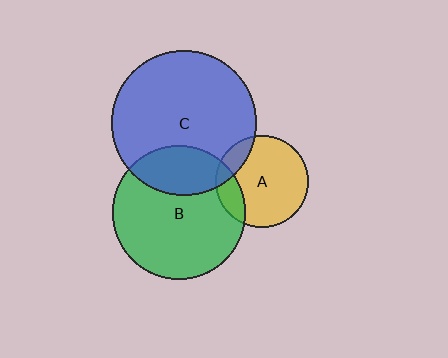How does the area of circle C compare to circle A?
Approximately 2.4 times.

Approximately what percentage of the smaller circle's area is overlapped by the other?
Approximately 25%.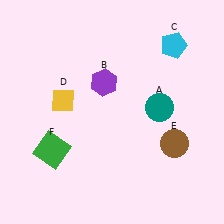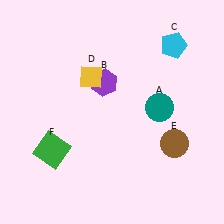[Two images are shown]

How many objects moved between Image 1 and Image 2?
1 object moved between the two images.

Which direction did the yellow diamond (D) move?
The yellow diamond (D) moved right.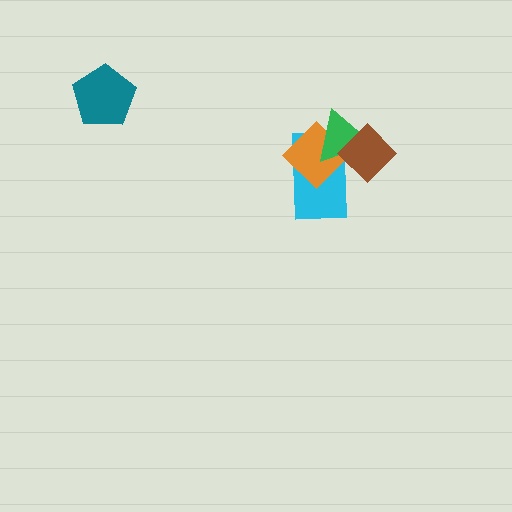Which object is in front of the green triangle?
The brown diamond is in front of the green triangle.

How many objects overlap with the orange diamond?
3 objects overlap with the orange diamond.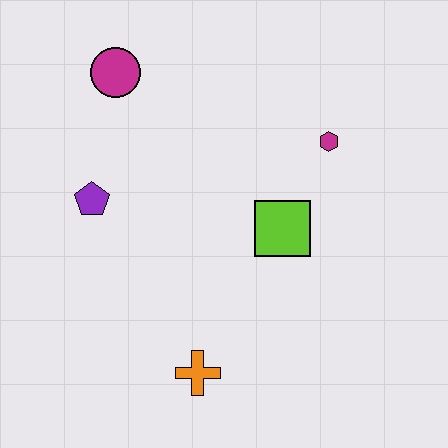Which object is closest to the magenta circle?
The purple pentagon is closest to the magenta circle.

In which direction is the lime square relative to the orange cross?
The lime square is above the orange cross.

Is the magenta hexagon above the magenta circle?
No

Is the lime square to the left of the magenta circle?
No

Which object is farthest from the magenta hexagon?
The orange cross is farthest from the magenta hexagon.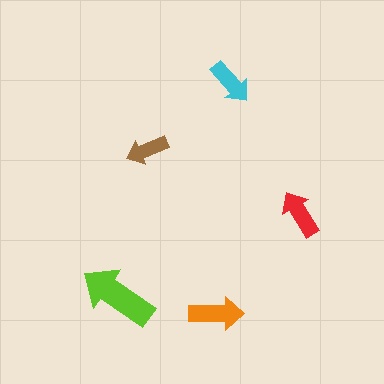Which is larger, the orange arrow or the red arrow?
The orange one.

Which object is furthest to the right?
The red arrow is rightmost.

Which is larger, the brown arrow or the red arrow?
The red one.